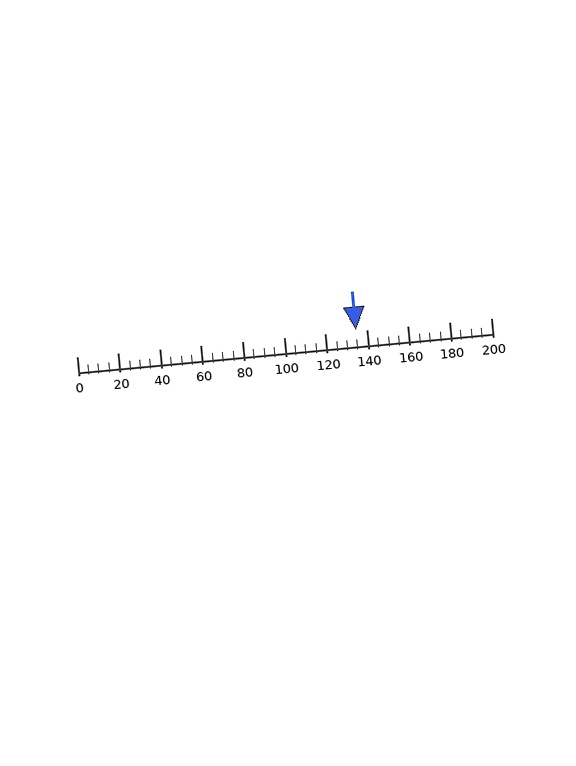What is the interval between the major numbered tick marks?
The major tick marks are spaced 20 units apart.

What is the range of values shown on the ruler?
The ruler shows values from 0 to 200.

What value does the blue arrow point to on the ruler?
The blue arrow points to approximately 135.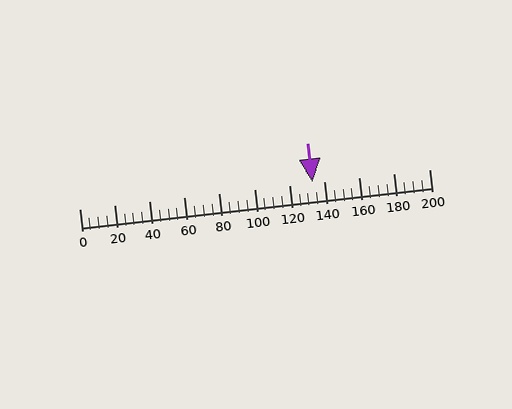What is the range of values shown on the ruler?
The ruler shows values from 0 to 200.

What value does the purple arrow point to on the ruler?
The purple arrow points to approximately 133.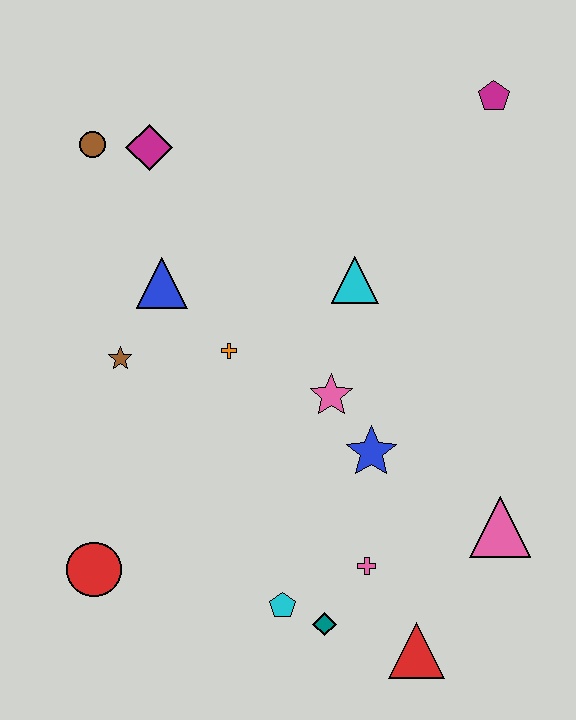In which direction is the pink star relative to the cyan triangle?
The pink star is below the cyan triangle.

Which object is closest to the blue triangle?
The brown star is closest to the blue triangle.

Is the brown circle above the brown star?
Yes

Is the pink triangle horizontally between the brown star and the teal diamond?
No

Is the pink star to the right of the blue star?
No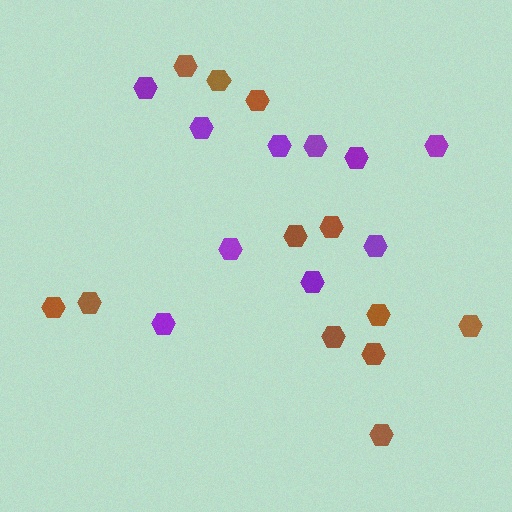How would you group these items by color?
There are 2 groups: one group of brown hexagons (12) and one group of purple hexagons (10).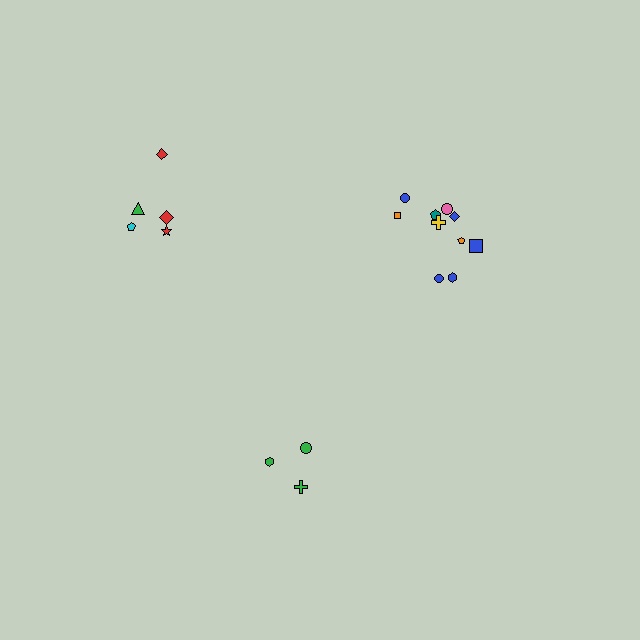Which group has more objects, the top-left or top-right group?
The top-right group.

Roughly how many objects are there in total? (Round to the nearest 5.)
Roughly 20 objects in total.